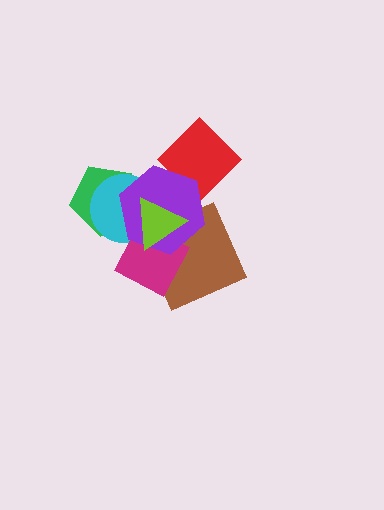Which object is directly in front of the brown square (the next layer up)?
The magenta diamond is directly in front of the brown square.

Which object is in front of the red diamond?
The purple hexagon is in front of the red diamond.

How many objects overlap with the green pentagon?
3 objects overlap with the green pentagon.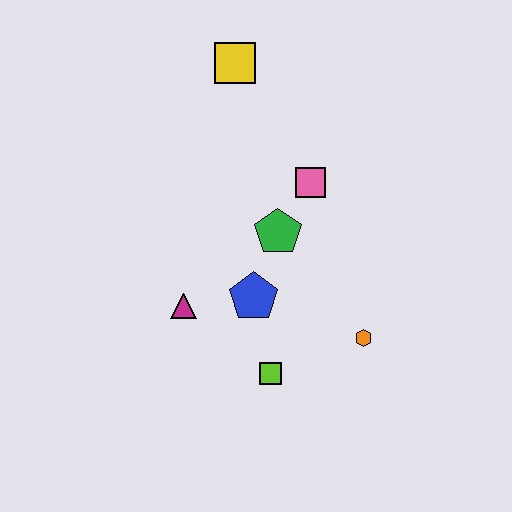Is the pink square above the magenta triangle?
Yes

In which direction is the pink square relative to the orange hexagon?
The pink square is above the orange hexagon.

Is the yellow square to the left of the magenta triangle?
No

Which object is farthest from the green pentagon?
The yellow square is farthest from the green pentagon.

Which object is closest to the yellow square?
The pink square is closest to the yellow square.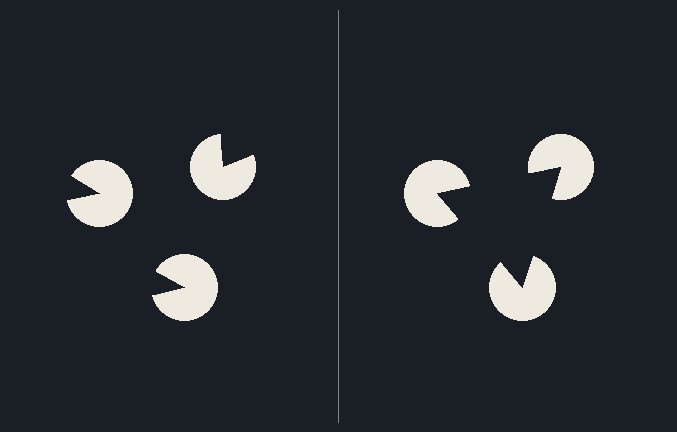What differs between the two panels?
The pac-man discs are positioned identically on both sides; only the wedge orientations differ. On the right they align to a triangle; on the left they are misaligned.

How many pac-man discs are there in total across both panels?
6 — 3 on each side.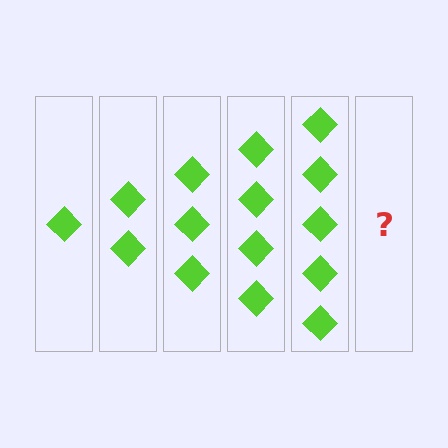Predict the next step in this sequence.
The next step is 6 diamonds.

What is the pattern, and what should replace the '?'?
The pattern is that each step adds one more diamond. The '?' should be 6 diamonds.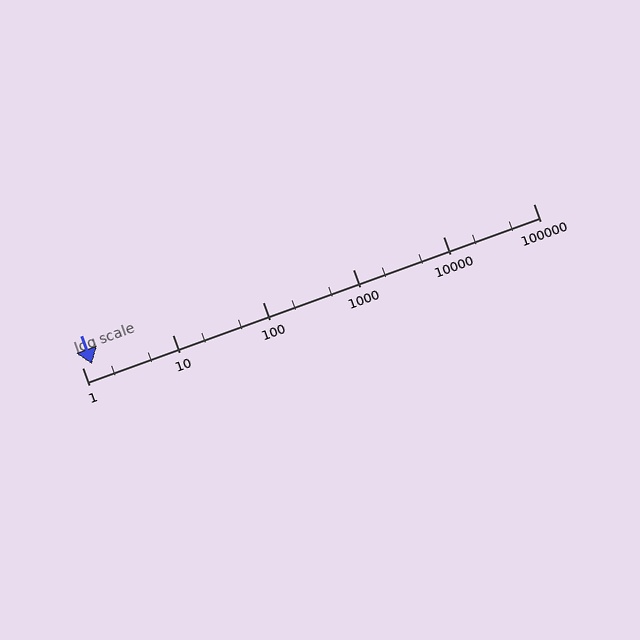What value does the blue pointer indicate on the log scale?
The pointer indicates approximately 1.3.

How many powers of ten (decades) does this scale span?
The scale spans 5 decades, from 1 to 100000.